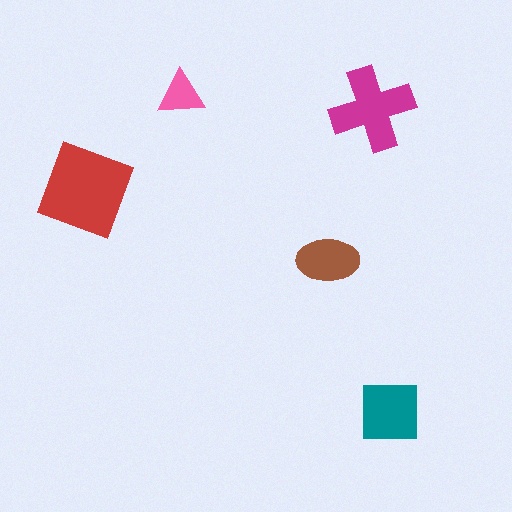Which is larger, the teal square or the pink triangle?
The teal square.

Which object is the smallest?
The pink triangle.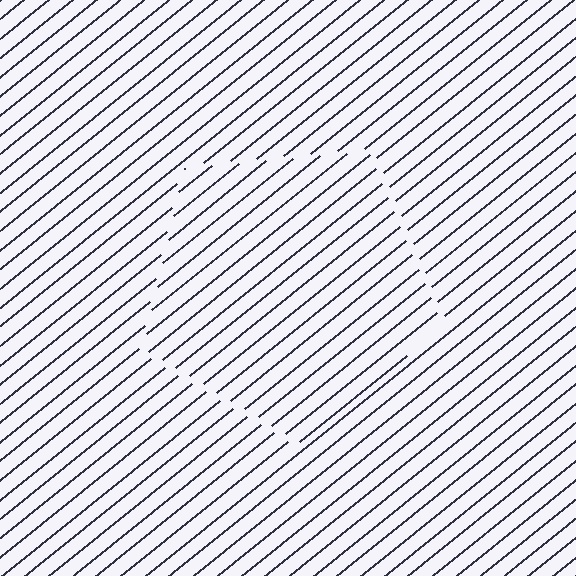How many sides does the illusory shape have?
5 sides — the line-ends trace a pentagon.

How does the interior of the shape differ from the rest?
The interior of the shape contains the same grating, shifted by half a period — the contour is defined by the phase discontinuity where line-ends from the inner and outer gratings abut.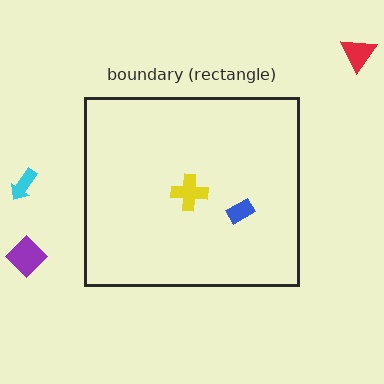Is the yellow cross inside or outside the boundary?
Inside.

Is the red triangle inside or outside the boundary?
Outside.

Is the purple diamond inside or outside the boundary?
Outside.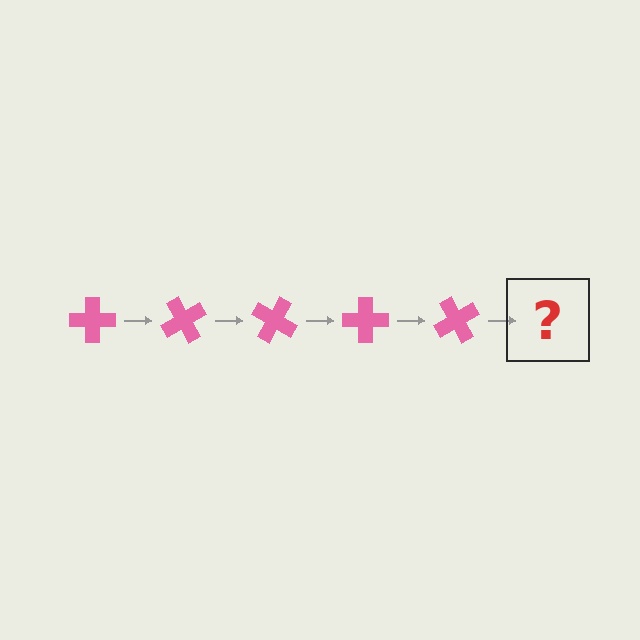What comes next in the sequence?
The next element should be a pink cross rotated 300 degrees.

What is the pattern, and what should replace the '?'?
The pattern is that the cross rotates 60 degrees each step. The '?' should be a pink cross rotated 300 degrees.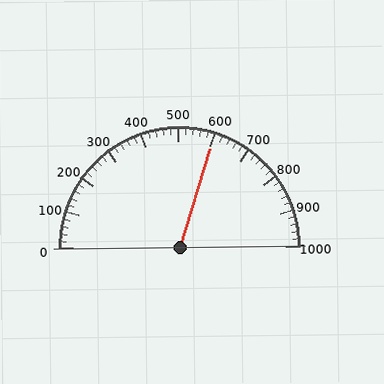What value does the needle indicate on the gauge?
The needle indicates approximately 600.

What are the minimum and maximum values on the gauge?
The gauge ranges from 0 to 1000.